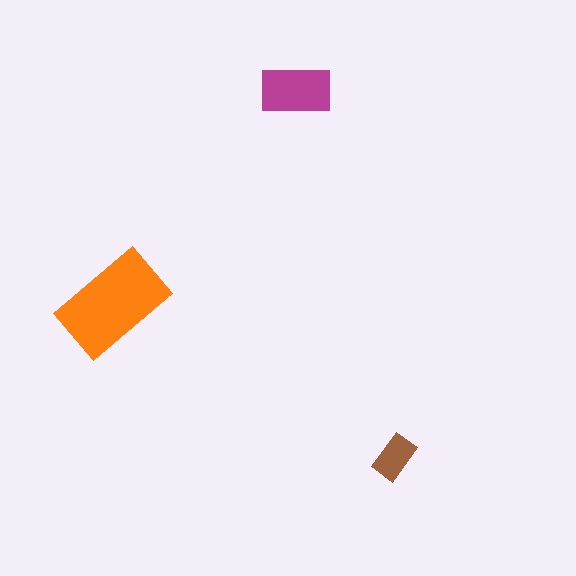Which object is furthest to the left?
The orange rectangle is leftmost.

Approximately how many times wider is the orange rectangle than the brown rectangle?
About 2.5 times wider.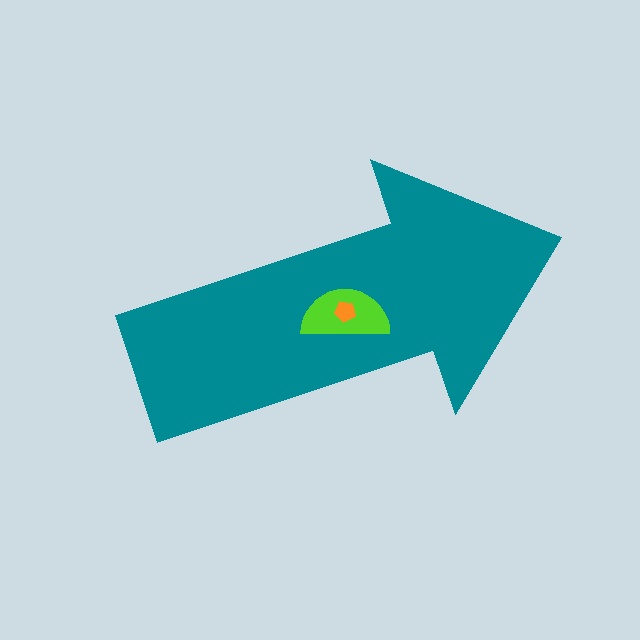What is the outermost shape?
The teal arrow.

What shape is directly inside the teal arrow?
The lime semicircle.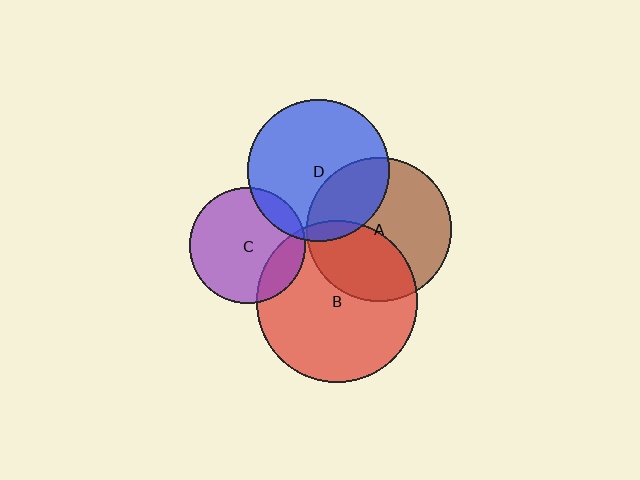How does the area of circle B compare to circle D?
Approximately 1.3 times.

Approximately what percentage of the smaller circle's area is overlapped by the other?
Approximately 15%.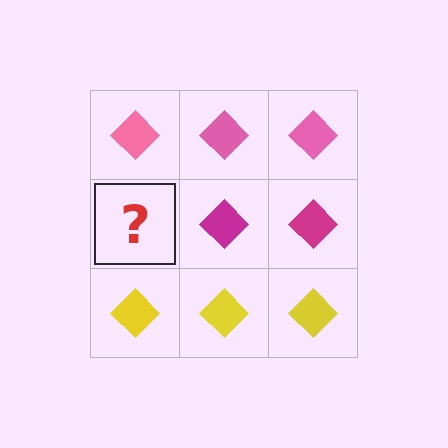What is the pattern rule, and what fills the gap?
The rule is that each row has a consistent color. The gap should be filled with a magenta diamond.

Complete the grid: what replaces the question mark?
The question mark should be replaced with a magenta diamond.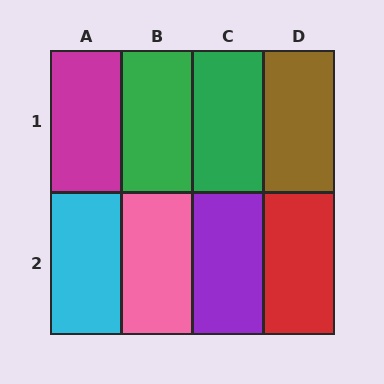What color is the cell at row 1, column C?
Green.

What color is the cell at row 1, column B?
Green.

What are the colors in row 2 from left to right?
Cyan, pink, purple, red.